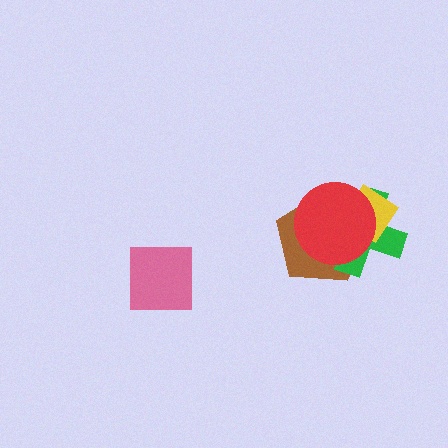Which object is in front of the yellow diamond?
The red circle is in front of the yellow diamond.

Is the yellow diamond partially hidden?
Yes, it is partially covered by another shape.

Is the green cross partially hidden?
Yes, it is partially covered by another shape.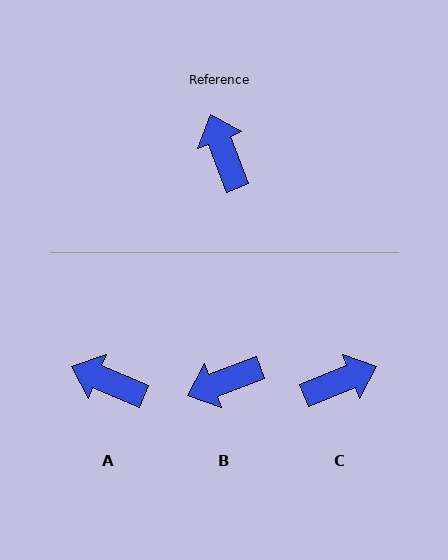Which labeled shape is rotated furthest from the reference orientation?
B, about 90 degrees away.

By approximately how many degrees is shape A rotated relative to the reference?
Approximately 46 degrees counter-clockwise.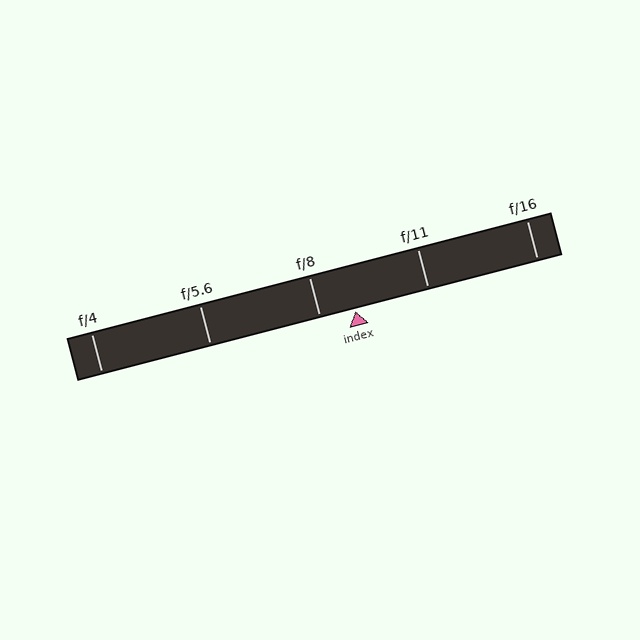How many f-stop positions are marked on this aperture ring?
There are 5 f-stop positions marked.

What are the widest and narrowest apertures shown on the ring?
The widest aperture shown is f/4 and the narrowest is f/16.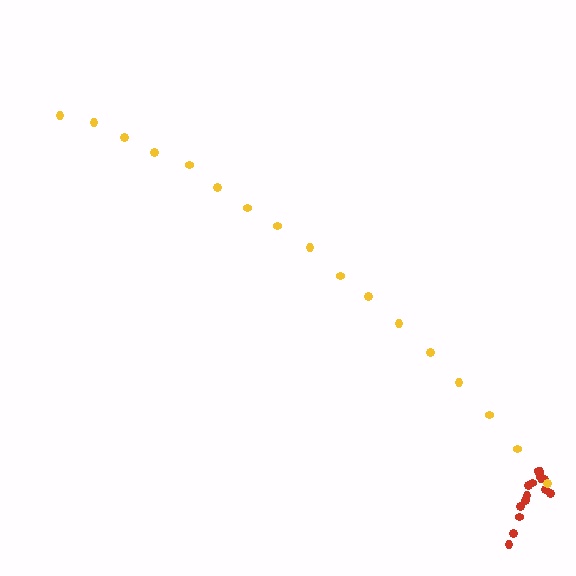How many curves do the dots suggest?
There are 2 distinct paths.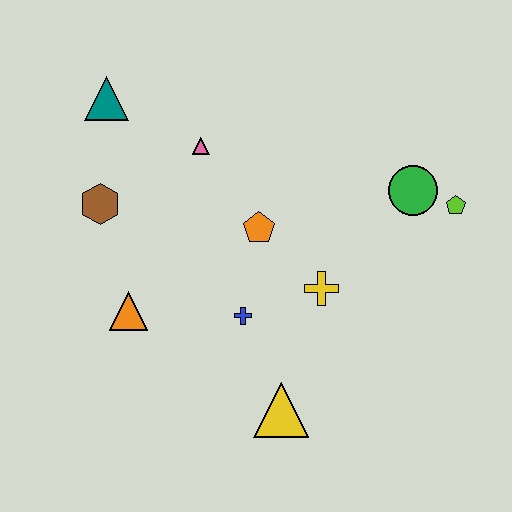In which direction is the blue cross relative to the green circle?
The blue cross is to the left of the green circle.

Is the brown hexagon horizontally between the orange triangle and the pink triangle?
No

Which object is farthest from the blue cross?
The teal triangle is farthest from the blue cross.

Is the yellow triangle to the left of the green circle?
Yes